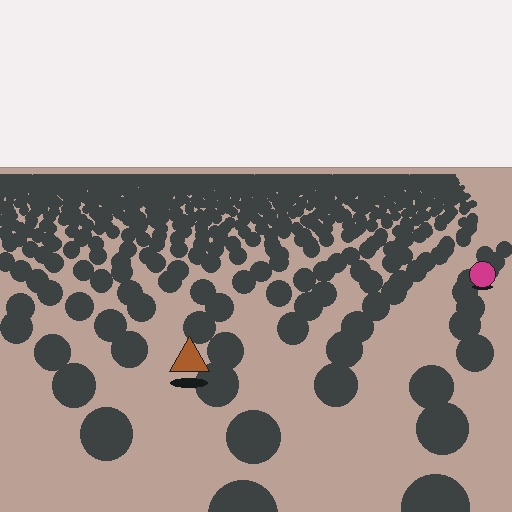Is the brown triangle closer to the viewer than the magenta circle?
Yes. The brown triangle is closer — you can tell from the texture gradient: the ground texture is coarser near it.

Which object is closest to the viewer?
The brown triangle is closest. The texture marks near it are larger and more spread out.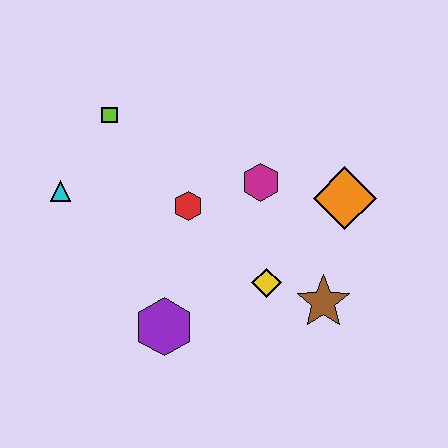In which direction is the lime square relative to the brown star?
The lime square is to the left of the brown star.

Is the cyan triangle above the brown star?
Yes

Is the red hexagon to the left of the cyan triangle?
No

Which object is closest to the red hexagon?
The magenta hexagon is closest to the red hexagon.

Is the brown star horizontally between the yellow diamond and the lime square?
No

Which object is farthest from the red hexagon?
The brown star is farthest from the red hexagon.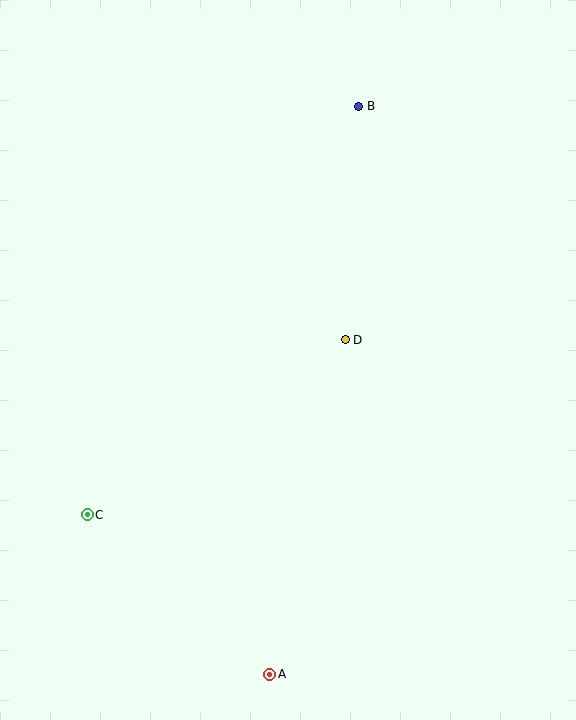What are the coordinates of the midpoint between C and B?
The midpoint between C and B is at (223, 311).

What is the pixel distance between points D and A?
The distance between D and A is 343 pixels.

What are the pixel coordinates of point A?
Point A is at (270, 674).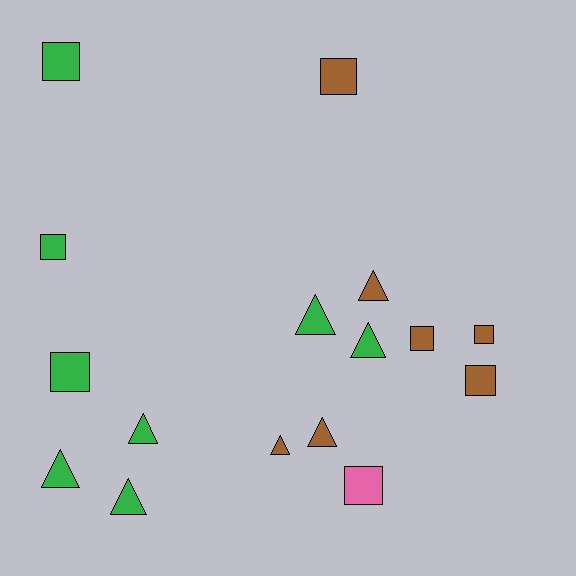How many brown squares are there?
There are 4 brown squares.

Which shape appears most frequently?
Square, with 8 objects.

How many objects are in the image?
There are 16 objects.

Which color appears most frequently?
Green, with 8 objects.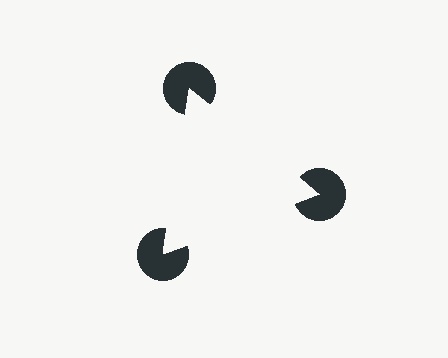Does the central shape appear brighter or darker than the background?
It typically appears slightly brighter than the background, even though no actual brightness change is drawn.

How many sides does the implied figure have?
3 sides.